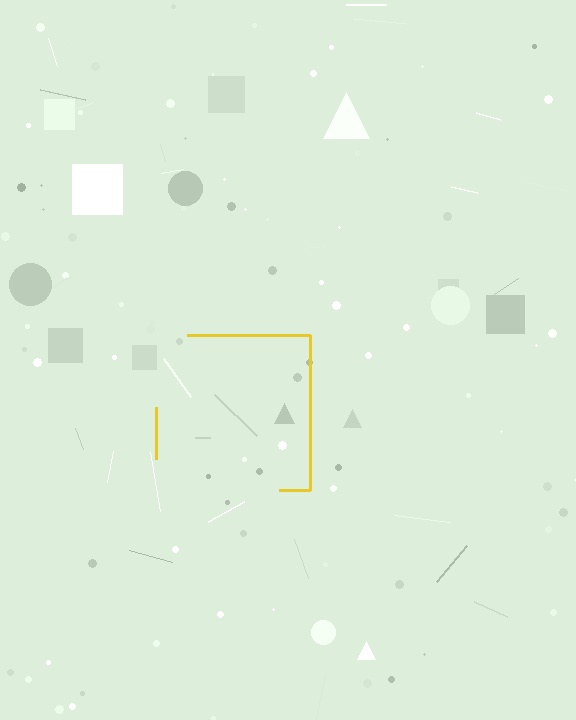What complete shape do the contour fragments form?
The contour fragments form a square.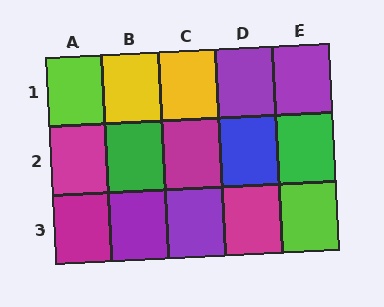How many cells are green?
2 cells are green.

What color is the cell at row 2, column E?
Green.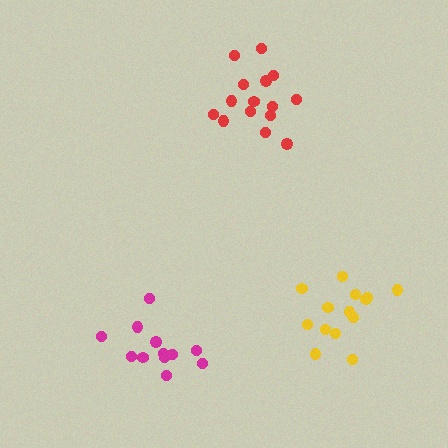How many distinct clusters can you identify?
There are 3 distinct clusters.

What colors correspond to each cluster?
The clusters are colored: magenta, red, yellow.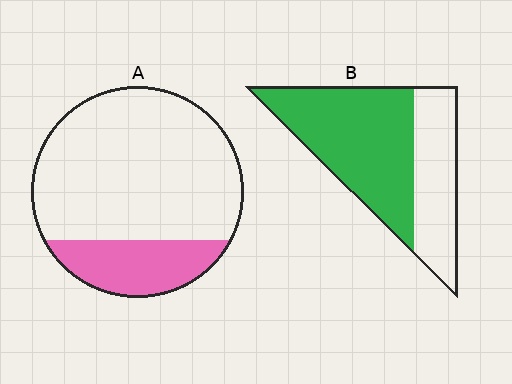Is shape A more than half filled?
No.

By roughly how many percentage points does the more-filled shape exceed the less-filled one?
By roughly 40 percentage points (B over A).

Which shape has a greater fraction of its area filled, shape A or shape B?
Shape B.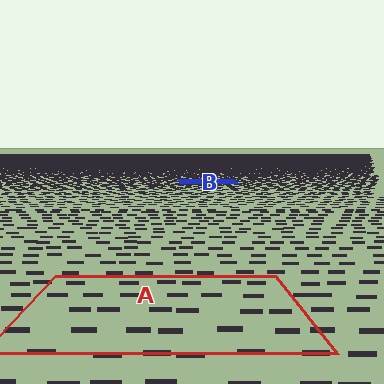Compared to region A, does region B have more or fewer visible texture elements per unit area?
Region B has more texture elements per unit area — they are packed more densely because it is farther away.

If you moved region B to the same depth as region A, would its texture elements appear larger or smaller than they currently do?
They would appear larger. At a closer depth, the same texture elements are projected at a bigger on-screen size.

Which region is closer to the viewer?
Region A is closer. The texture elements there are larger and more spread out.